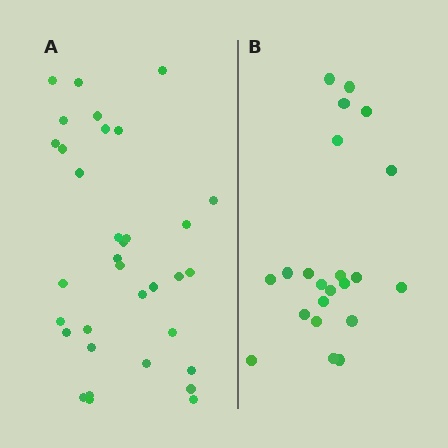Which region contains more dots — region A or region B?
Region A (the left region) has more dots.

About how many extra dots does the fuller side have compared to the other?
Region A has roughly 12 or so more dots than region B.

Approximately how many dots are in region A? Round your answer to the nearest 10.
About 30 dots. (The exact count is 34, which rounds to 30.)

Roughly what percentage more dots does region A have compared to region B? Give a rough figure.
About 55% more.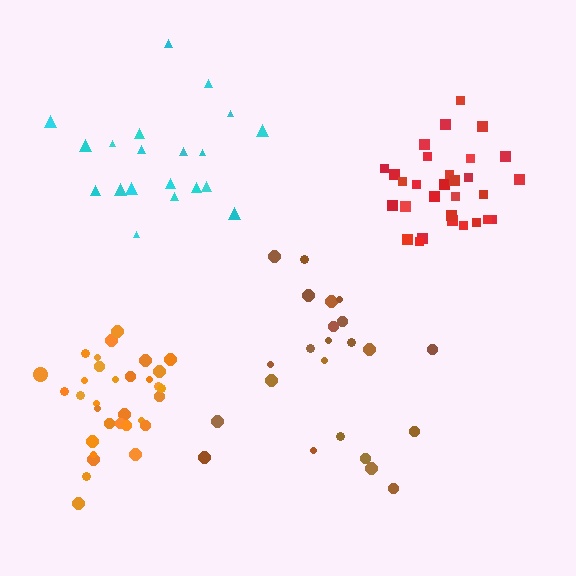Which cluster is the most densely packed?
Red.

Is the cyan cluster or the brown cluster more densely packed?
Cyan.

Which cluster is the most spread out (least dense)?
Brown.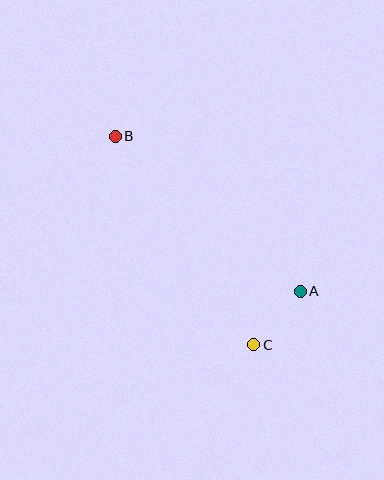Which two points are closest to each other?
Points A and C are closest to each other.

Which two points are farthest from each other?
Points B and C are farthest from each other.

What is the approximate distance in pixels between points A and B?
The distance between A and B is approximately 242 pixels.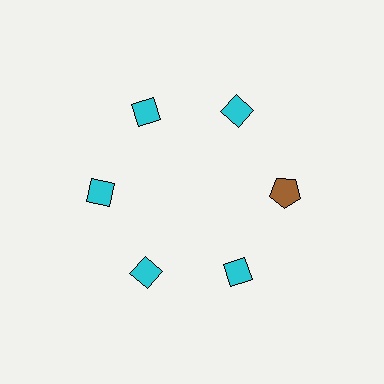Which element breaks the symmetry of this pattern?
The brown pentagon at roughly the 3 o'clock position breaks the symmetry. All other shapes are cyan diamonds.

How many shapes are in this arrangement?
There are 6 shapes arranged in a ring pattern.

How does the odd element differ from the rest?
It differs in both color (brown instead of cyan) and shape (pentagon instead of diamond).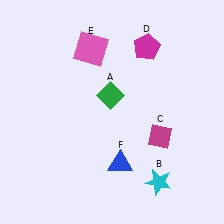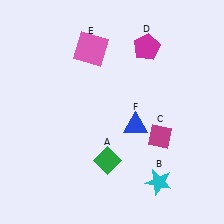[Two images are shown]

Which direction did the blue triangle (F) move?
The blue triangle (F) moved up.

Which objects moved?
The objects that moved are: the green diamond (A), the blue triangle (F).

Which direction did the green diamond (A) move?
The green diamond (A) moved down.